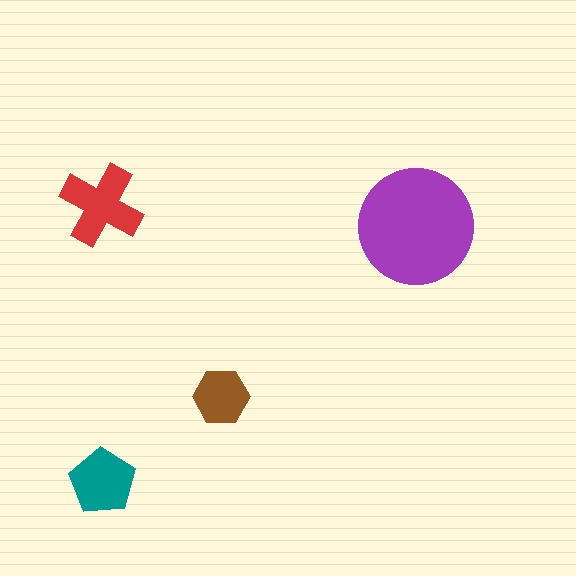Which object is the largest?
The purple circle.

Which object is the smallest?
The brown hexagon.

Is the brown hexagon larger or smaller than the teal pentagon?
Smaller.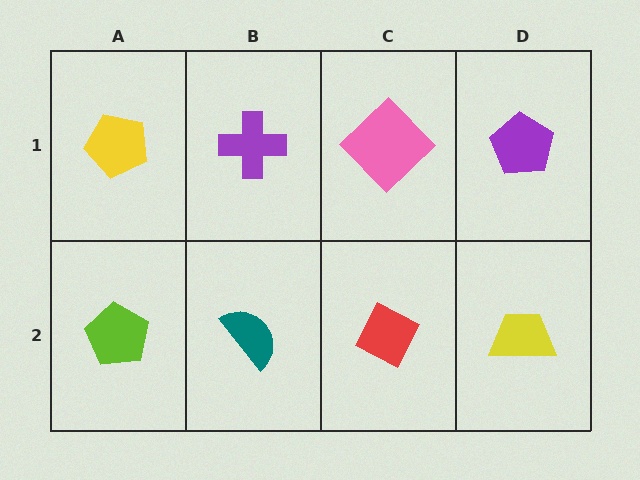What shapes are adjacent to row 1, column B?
A teal semicircle (row 2, column B), a yellow pentagon (row 1, column A), a pink diamond (row 1, column C).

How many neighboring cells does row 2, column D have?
2.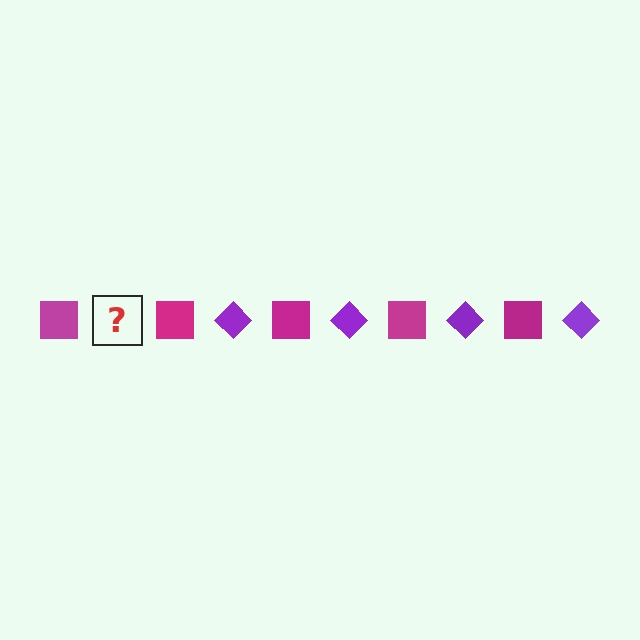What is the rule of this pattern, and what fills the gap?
The rule is that the pattern alternates between magenta square and purple diamond. The gap should be filled with a purple diamond.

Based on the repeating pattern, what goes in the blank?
The blank should be a purple diamond.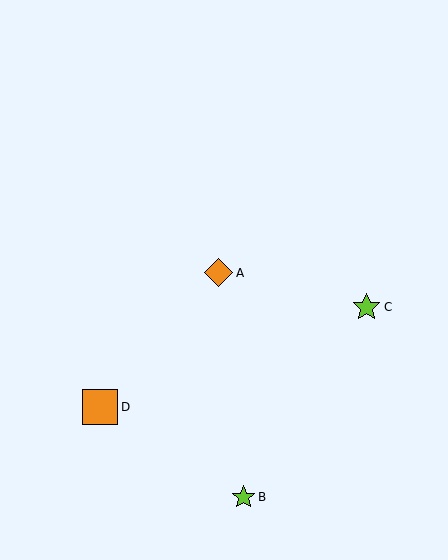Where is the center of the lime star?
The center of the lime star is at (243, 497).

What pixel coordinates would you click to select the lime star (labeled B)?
Click at (243, 497) to select the lime star B.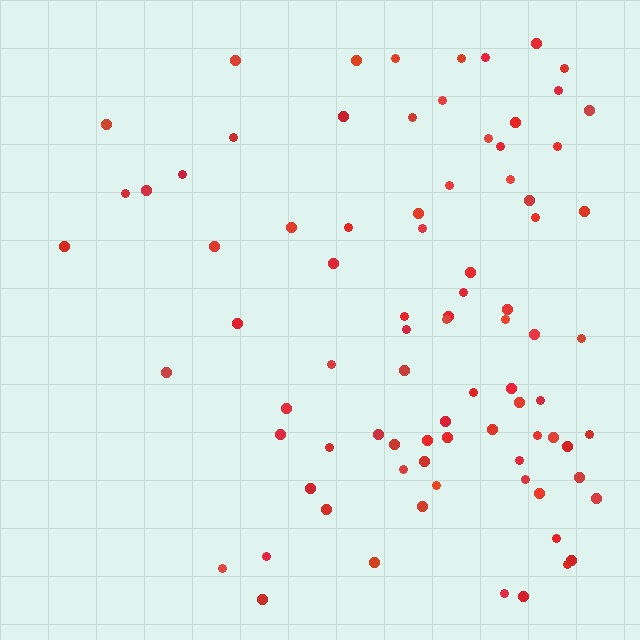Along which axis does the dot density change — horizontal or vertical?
Horizontal.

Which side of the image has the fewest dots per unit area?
The left.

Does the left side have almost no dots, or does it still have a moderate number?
Still a moderate number, just noticeably fewer than the right.